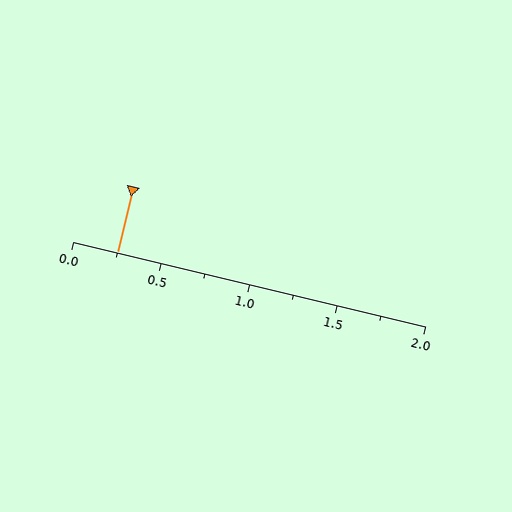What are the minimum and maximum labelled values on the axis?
The axis runs from 0.0 to 2.0.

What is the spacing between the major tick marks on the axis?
The major ticks are spaced 0.5 apart.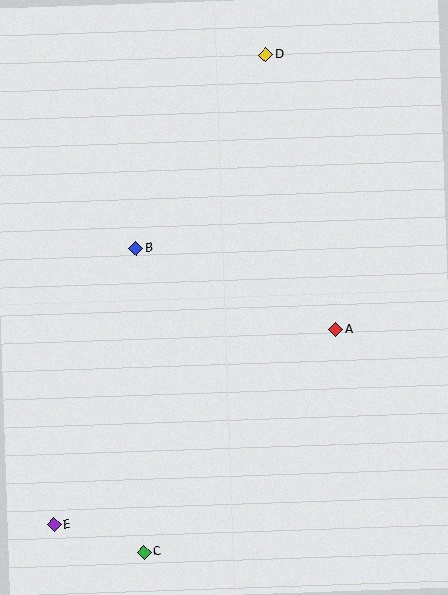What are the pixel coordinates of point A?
Point A is at (336, 329).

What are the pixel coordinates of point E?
Point E is at (54, 525).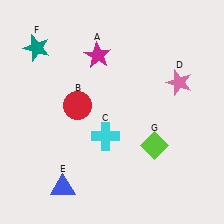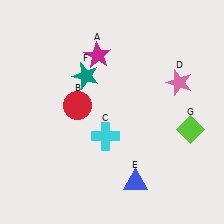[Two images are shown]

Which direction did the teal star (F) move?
The teal star (F) moved right.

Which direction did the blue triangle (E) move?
The blue triangle (E) moved right.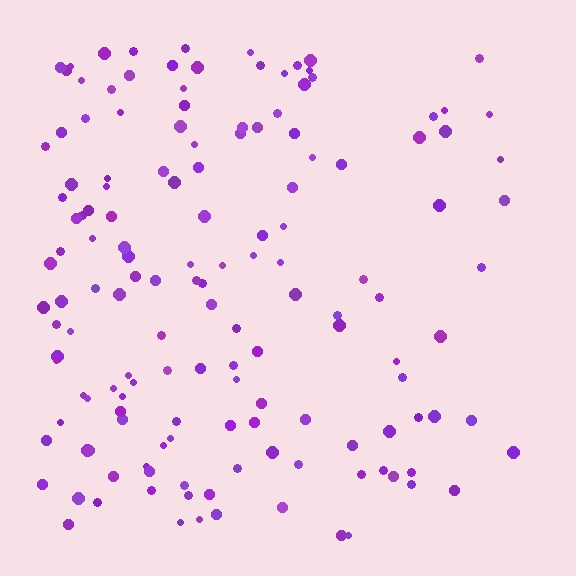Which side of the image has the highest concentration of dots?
The left.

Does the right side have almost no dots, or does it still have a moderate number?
Still a moderate number, just noticeably fewer than the left.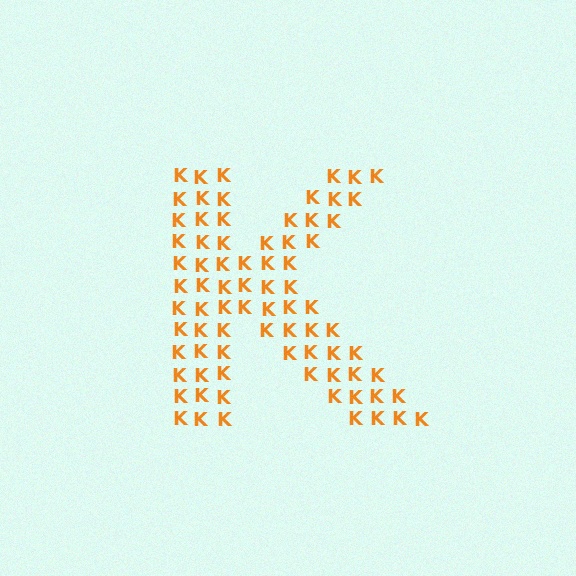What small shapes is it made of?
It is made of small letter K's.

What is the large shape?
The large shape is the letter K.